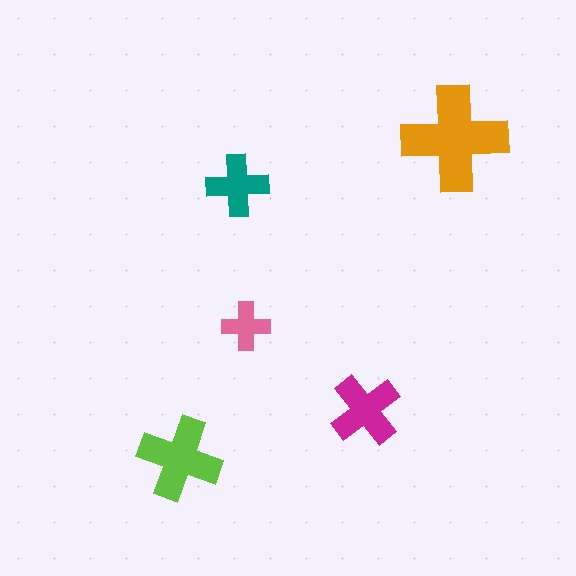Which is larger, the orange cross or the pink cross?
The orange one.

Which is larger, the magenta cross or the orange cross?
The orange one.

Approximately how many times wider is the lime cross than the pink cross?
About 1.5 times wider.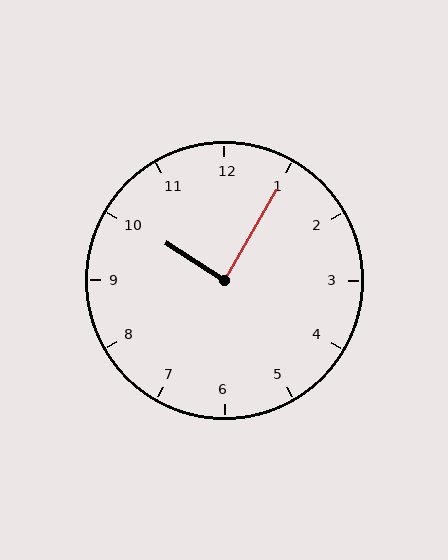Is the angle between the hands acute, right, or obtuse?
It is right.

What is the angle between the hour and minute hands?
Approximately 88 degrees.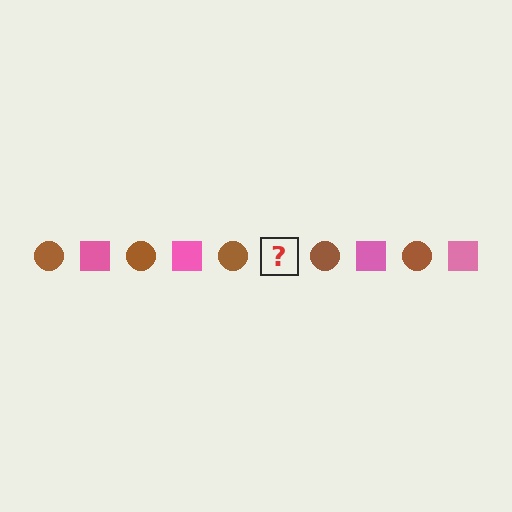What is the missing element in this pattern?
The missing element is a pink square.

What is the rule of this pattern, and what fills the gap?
The rule is that the pattern alternates between brown circle and pink square. The gap should be filled with a pink square.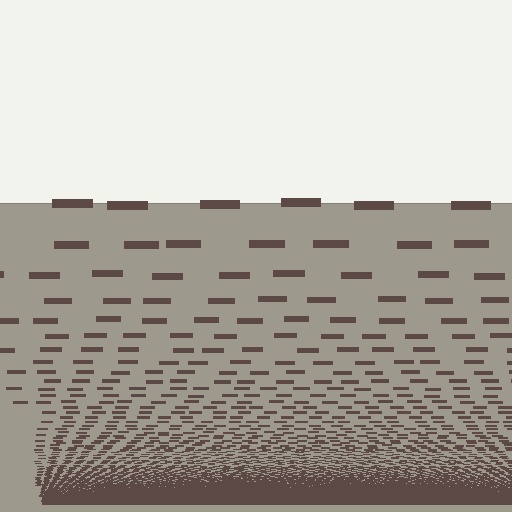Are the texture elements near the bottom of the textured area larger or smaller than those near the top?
Smaller. The gradient is inverted — elements near the bottom are smaller and denser.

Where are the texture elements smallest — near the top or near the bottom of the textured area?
Near the bottom.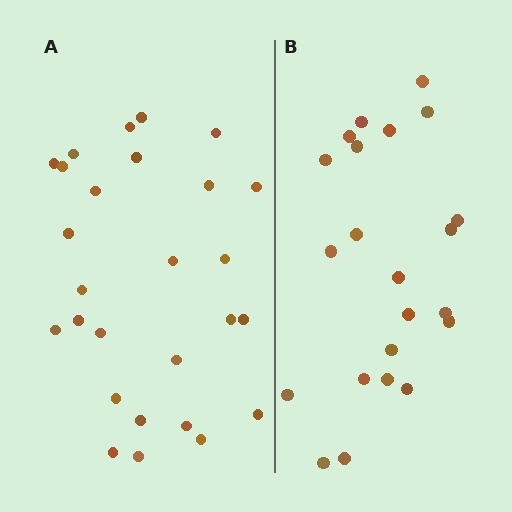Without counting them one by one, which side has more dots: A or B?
Region A (the left region) has more dots.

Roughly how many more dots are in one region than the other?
Region A has about 5 more dots than region B.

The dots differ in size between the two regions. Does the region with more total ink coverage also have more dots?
No. Region B has more total ink coverage because its dots are larger, but region A actually contains more individual dots. Total area can be misleading — the number of items is what matters here.